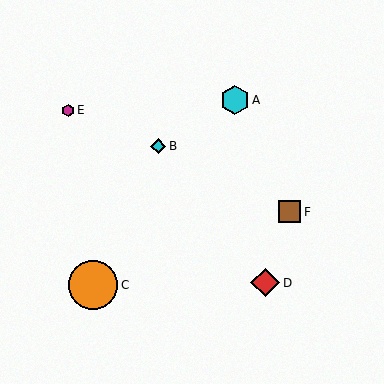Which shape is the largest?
The orange circle (labeled C) is the largest.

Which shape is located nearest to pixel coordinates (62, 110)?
The magenta hexagon (labeled E) at (68, 110) is nearest to that location.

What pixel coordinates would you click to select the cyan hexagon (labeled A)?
Click at (235, 100) to select the cyan hexagon A.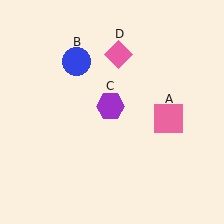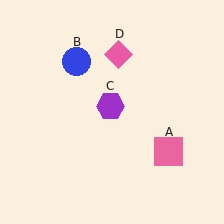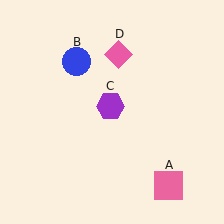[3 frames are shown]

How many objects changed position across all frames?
1 object changed position: pink square (object A).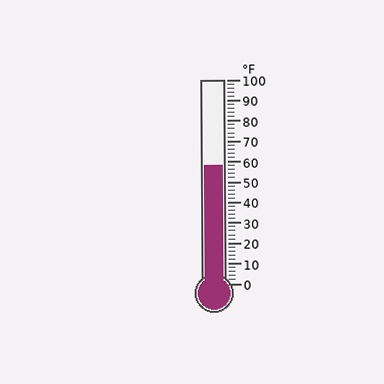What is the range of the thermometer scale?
The thermometer scale ranges from 0°F to 100°F.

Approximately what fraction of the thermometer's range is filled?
The thermometer is filled to approximately 60% of its range.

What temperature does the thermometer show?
The thermometer shows approximately 58°F.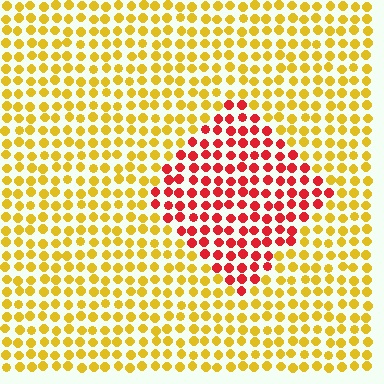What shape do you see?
I see a diamond.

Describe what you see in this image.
The image is filled with small yellow elements in a uniform arrangement. A diamond-shaped region is visible where the elements are tinted to a slightly different hue, forming a subtle color boundary.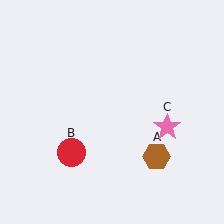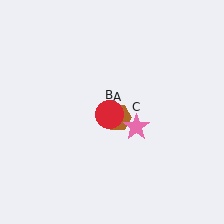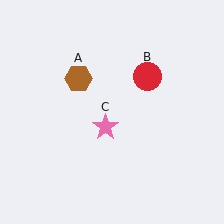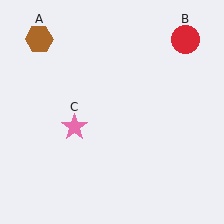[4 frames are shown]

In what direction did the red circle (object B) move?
The red circle (object B) moved up and to the right.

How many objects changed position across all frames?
3 objects changed position: brown hexagon (object A), red circle (object B), pink star (object C).